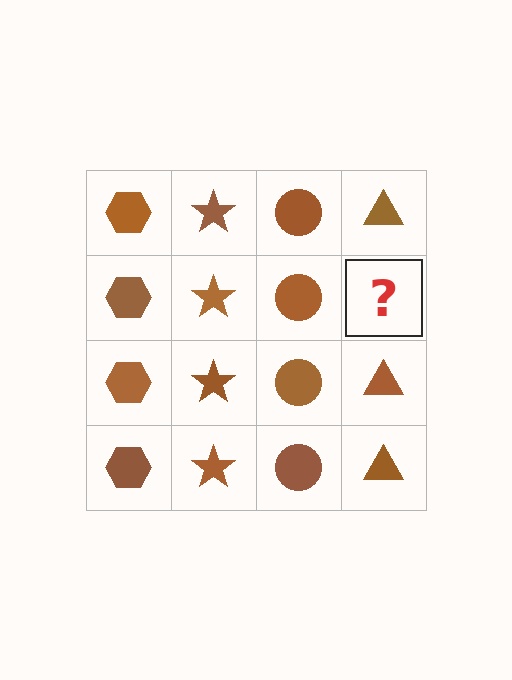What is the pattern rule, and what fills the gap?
The rule is that each column has a consistent shape. The gap should be filled with a brown triangle.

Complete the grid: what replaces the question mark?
The question mark should be replaced with a brown triangle.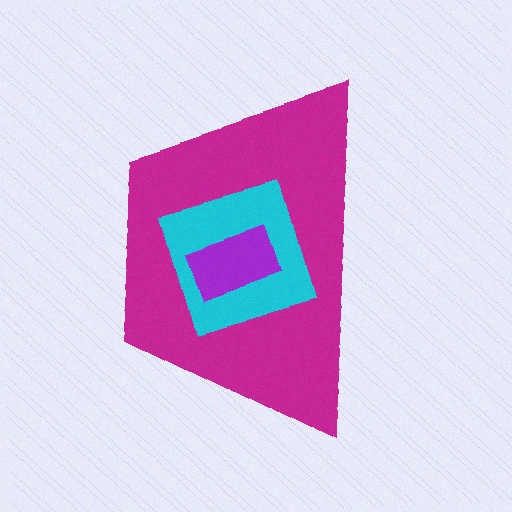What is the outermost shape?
The magenta trapezoid.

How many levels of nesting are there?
3.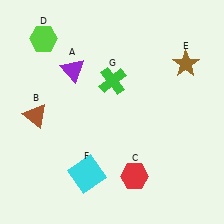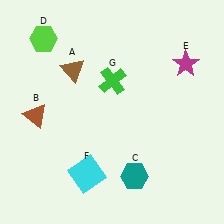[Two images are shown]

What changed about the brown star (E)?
In Image 1, E is brown. In Image 2, it changed to magenta.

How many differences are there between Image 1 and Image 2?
There are 3 differences between the two images.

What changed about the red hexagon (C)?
In Image 1, C is red. In Image 2, it changed to teal.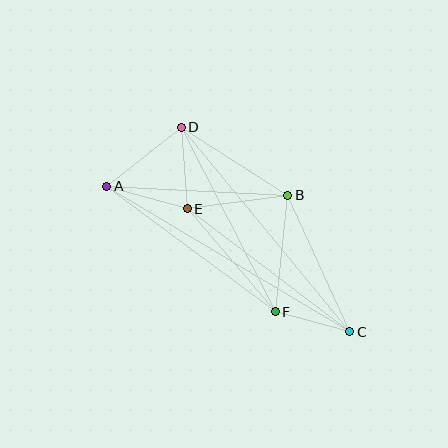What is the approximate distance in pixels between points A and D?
The distance between A and D is approximately 95 pixels.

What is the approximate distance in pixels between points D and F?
The distance between D and F is approximately 207 pixels.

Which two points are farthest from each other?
Points A and C are farthest from each other.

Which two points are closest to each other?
Points C and F are closest to each other.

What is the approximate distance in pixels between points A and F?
The distance between A and F is approximately 210 pixels.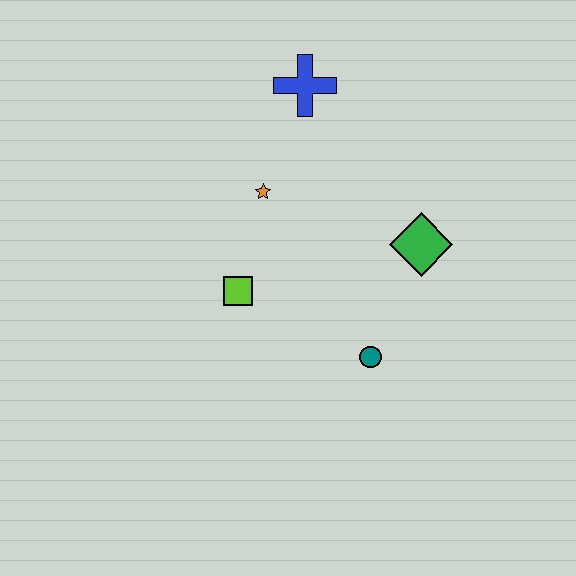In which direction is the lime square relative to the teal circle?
The lime square is to the left of the teal circle.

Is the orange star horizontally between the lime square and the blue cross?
Yes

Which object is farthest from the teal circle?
The blue cross is farthest from the teal circle.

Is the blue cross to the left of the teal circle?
Yes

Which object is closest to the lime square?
The orange star is closest to the lime square.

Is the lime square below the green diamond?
Yes